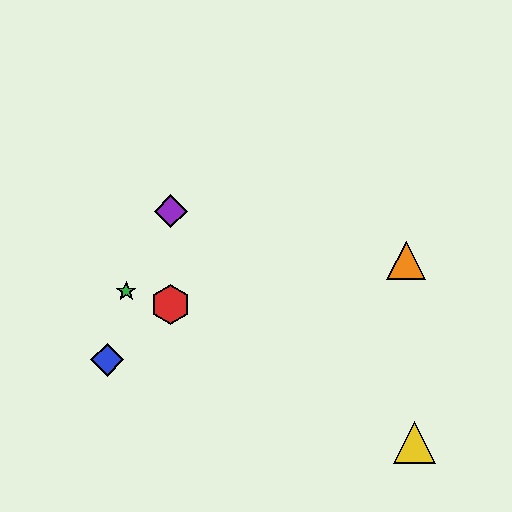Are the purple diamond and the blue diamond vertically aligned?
No, the purple diamond is at x≈171 and the blue diamond is at x≈107.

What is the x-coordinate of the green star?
The green star is at x≈126.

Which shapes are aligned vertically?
The red hexagon, the purple diamond are aligned vertically.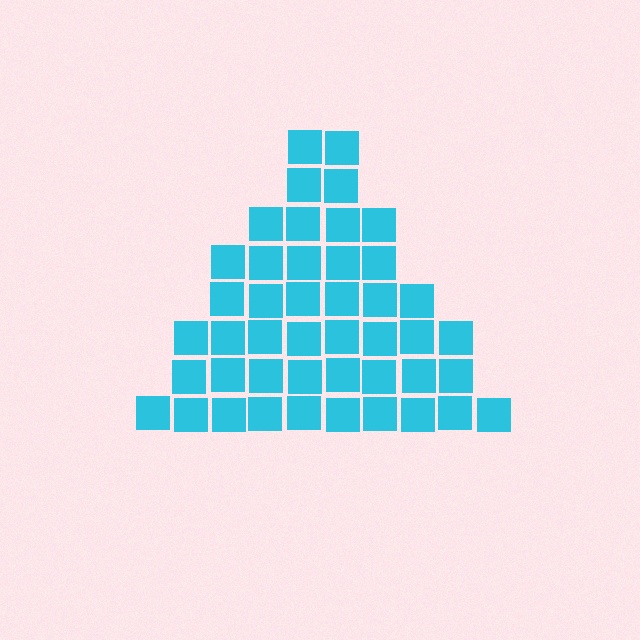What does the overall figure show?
The overall figure shows a triangle.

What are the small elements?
The small elements are squares.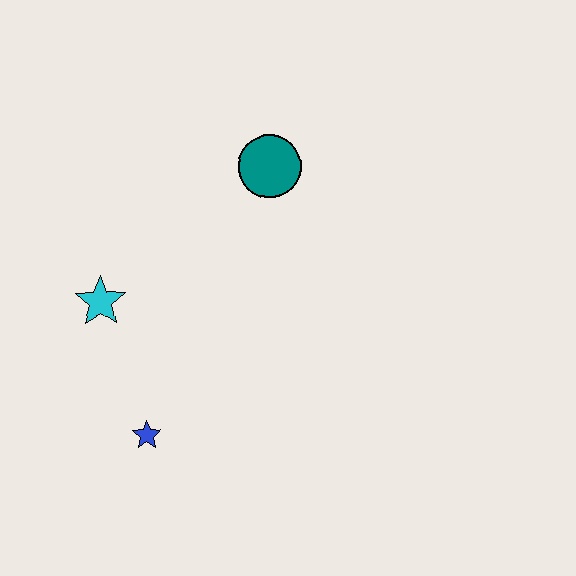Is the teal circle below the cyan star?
No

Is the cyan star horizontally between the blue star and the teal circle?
No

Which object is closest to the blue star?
The cyan star is closest to the blue star.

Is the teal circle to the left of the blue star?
No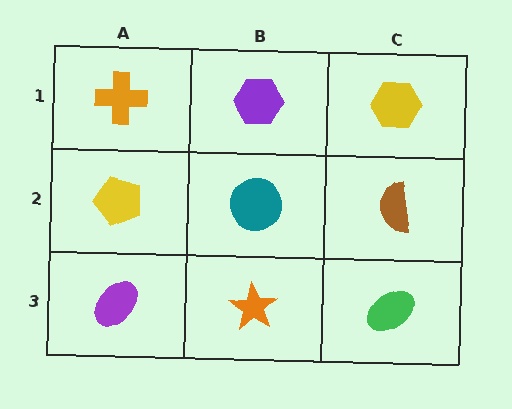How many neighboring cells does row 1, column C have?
2.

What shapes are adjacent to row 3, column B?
A teal circle (row 2, column B), a purple ellipse (row 3, column A), a green ellipse (row 3, column C).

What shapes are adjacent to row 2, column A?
An orange cross (row 1, column A), a purple ellipse (row 3, column A), a teal circle (row 2, column B).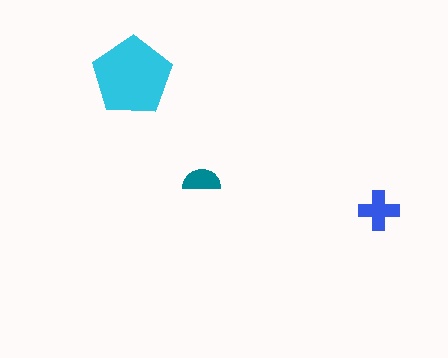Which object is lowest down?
The blue cross is bottommost.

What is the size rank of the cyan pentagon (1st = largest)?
1st.